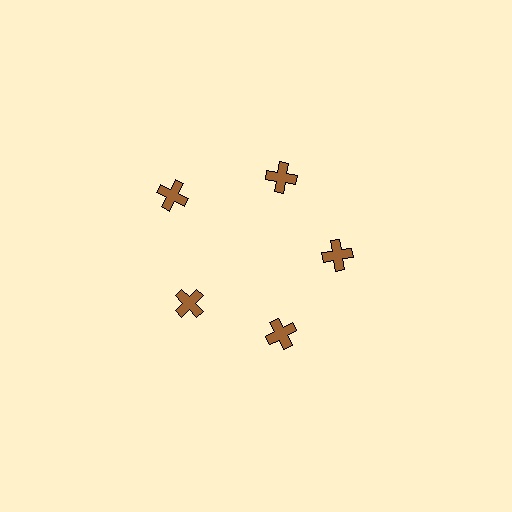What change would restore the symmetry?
The symmetry would be restored by moving it inward, back onto the ring so that all 5 crosses sit at equal angles and equal distance from the center.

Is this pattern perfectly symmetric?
No. The 5 brown crosses are arranged in a ring, but one element near the 10 o'clock position is pushed outward from the center, breaking the 5-fold rotational symmetry.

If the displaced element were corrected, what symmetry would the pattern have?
It would have 5-fold rotational symmetry — the pattern would map onto itself every 72 degrees.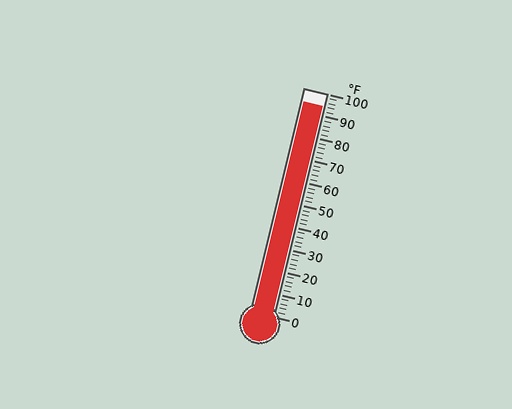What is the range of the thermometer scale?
The thermometer scale ranges from 0°F to 100°F.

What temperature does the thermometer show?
The thermometer shows approximately 94°F.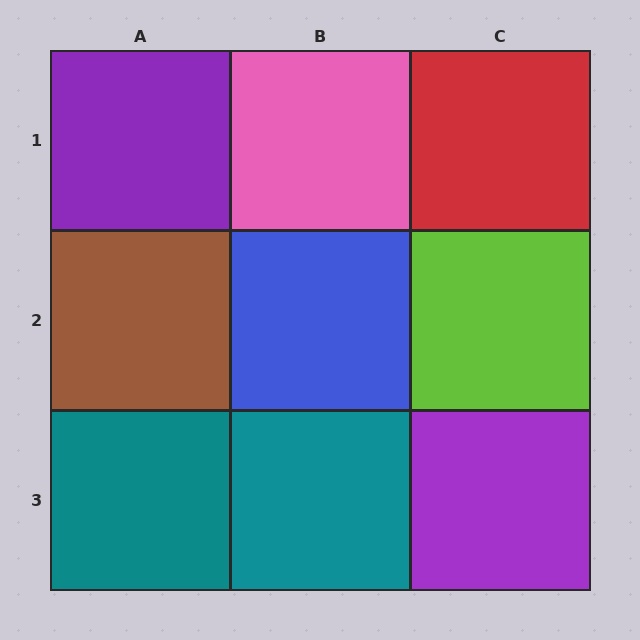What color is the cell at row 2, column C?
Lime.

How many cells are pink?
1 cell is pink.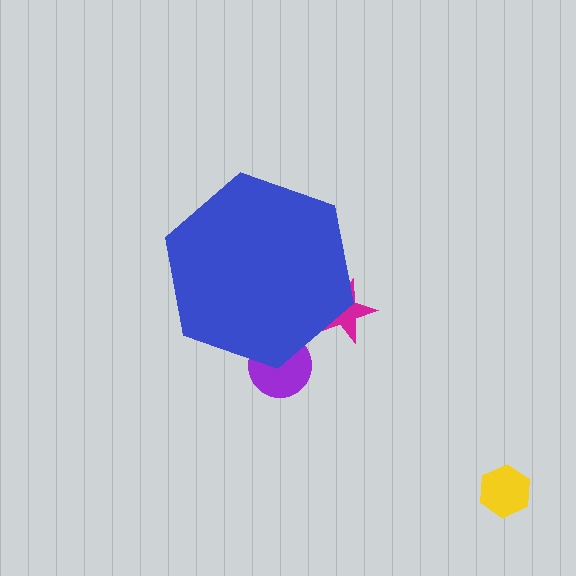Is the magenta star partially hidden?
Yes, the magenta star is partially hidden behind the blue hexagon.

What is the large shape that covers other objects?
A blue hexagon.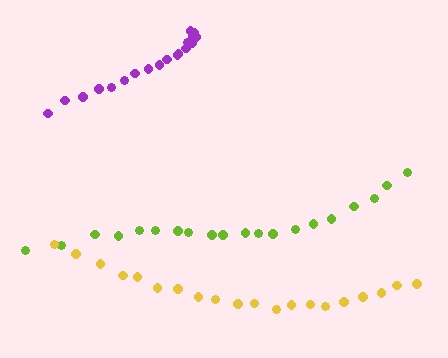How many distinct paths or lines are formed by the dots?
There are 3 distinct paths.